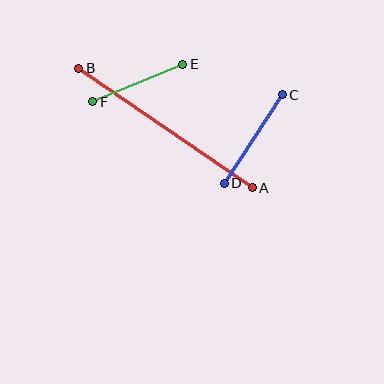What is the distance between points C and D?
The distance is approximately 105 pixels.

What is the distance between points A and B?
The distance is approximately 210 pixels.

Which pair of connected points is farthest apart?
Points A and B are farthest apart.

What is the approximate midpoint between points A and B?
The midpoint is at approximately (166, 128) pixels.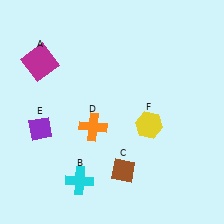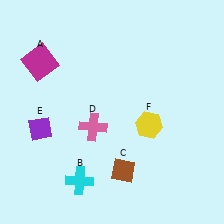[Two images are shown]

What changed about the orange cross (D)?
In Image 1, D is orange. In Image 2, it changed to pink.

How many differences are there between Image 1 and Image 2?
There is 1 difference between the two images.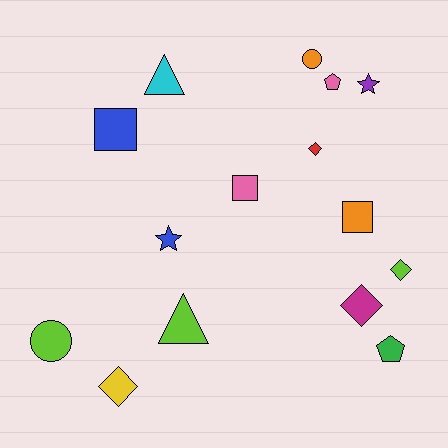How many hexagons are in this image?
There are no hexagons.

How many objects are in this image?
There are 15 objects.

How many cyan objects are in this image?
There is 1 cyan object.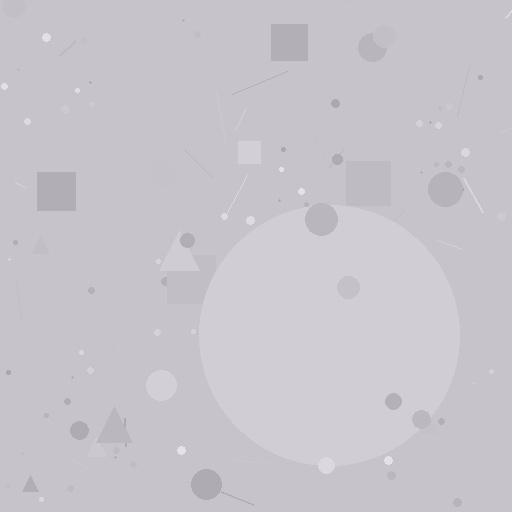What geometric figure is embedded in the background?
A circle is embedded in the background.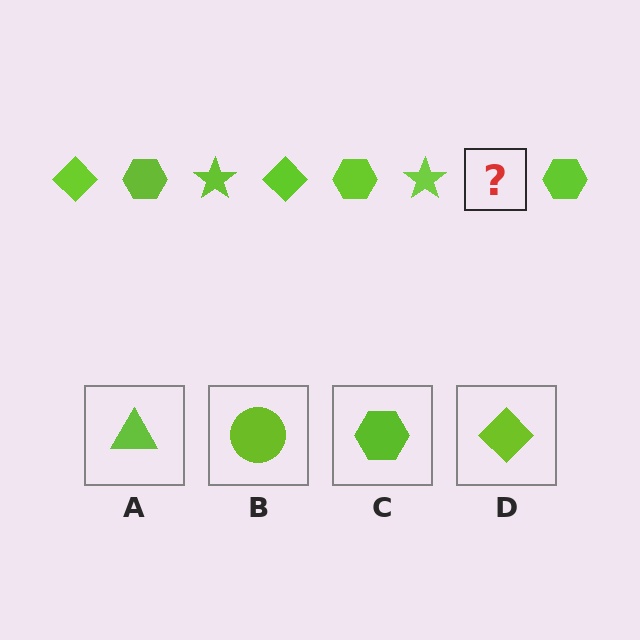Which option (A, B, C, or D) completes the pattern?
D.